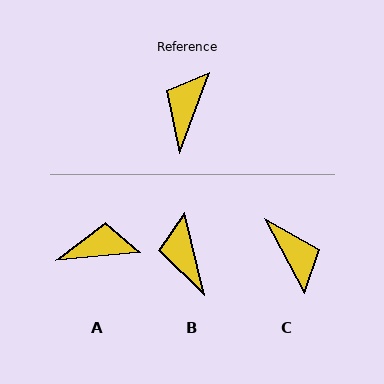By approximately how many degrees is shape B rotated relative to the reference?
Approximately 33 degrees counter-clockwise.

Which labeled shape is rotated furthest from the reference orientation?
C, about 132 degrees away.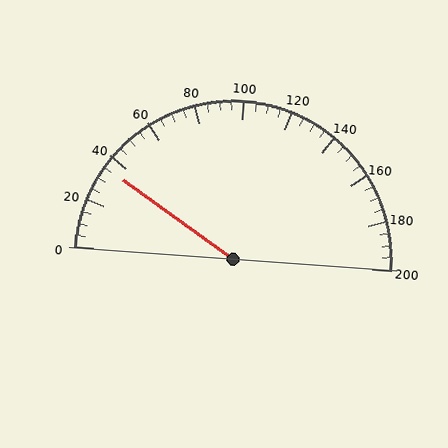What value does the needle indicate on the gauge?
The needle indicates approximately 35.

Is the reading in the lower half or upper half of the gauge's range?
The reading is in the lower half of the range (0 to 200).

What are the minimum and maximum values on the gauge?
The gauge ranges from 0 to 200.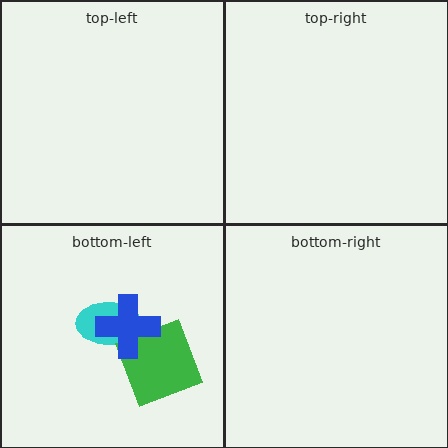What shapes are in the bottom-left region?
The cyan ellipse, the green square, the blue cross.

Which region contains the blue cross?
The bottom-left region.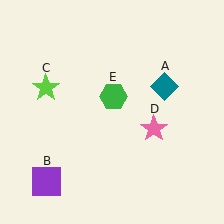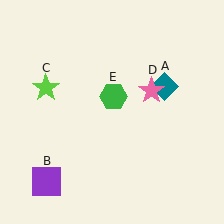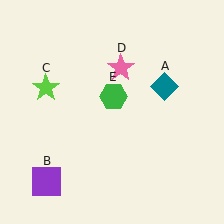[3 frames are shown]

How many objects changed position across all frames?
1 object changed position: pink star (object D).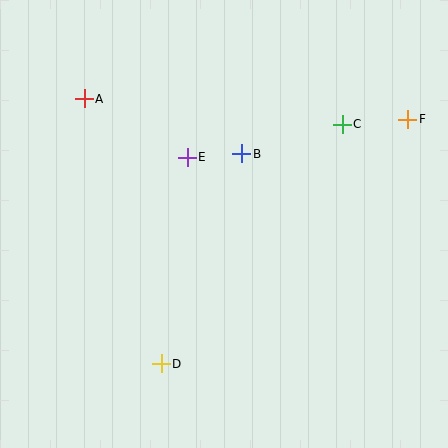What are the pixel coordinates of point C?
Point C is at (342, 124).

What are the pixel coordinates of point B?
Point B is at (242, 154).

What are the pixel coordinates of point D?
Point D is at (161, 364).